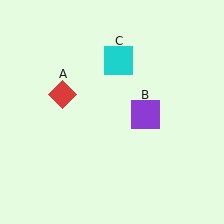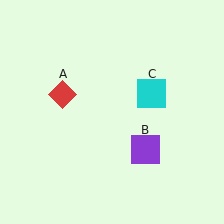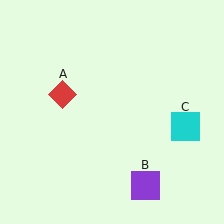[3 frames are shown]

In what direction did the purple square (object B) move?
The purple square (object B) moved down.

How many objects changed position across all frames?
2 objects changed position: purple square (object B), cyan square (object C).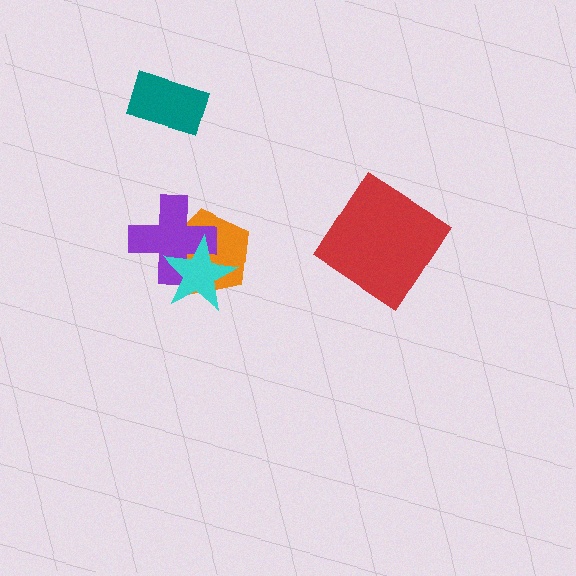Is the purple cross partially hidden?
Yes, it is partially covered by another shape.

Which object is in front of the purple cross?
The cyan star is in front of the purple cross.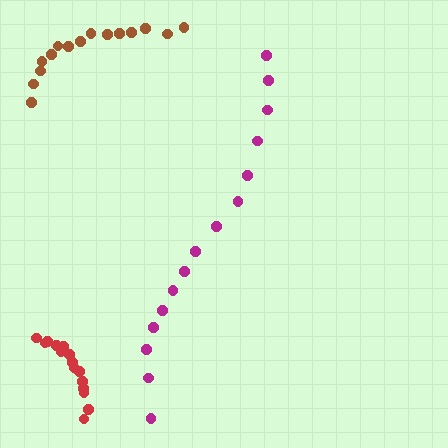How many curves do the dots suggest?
There are 3 distinct paths.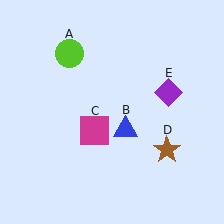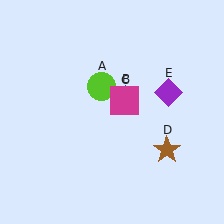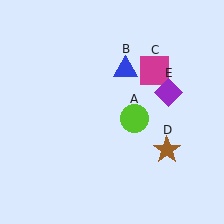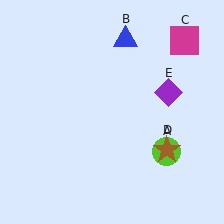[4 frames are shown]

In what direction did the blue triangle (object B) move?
The blue triangle (object B) moved up.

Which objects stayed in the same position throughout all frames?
Brown star (object D) and purple diamond (object E) remained stationary.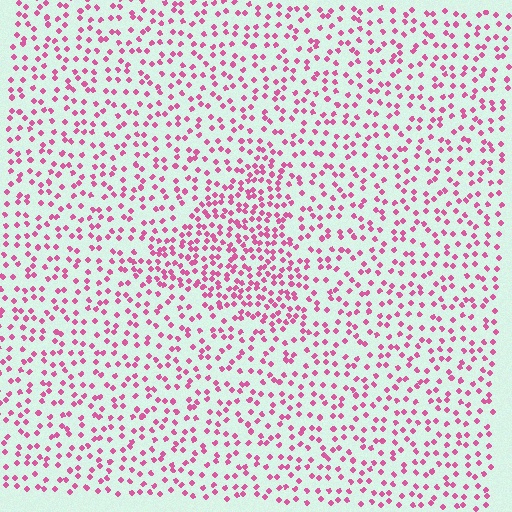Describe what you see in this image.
The image contains small pink elements arranged at two different densities. A triangle-shaped region is visible where the elements are more densely packed than the surrounding area.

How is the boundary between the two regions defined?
The boundary is defined by a change in element density (approximately 1.8x ratio). All elements are the same color, size, and shape.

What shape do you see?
I see a triangle.